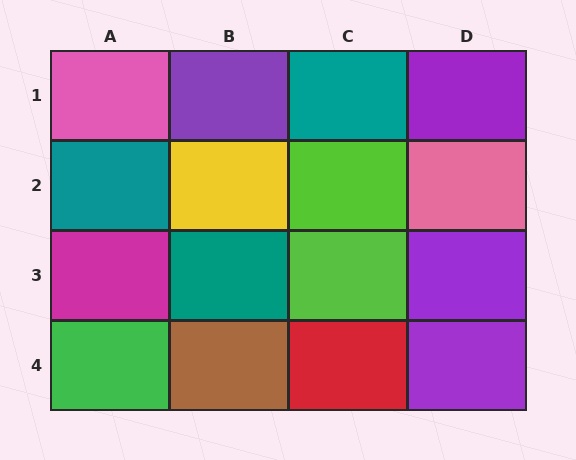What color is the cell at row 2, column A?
Teal.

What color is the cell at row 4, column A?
Green.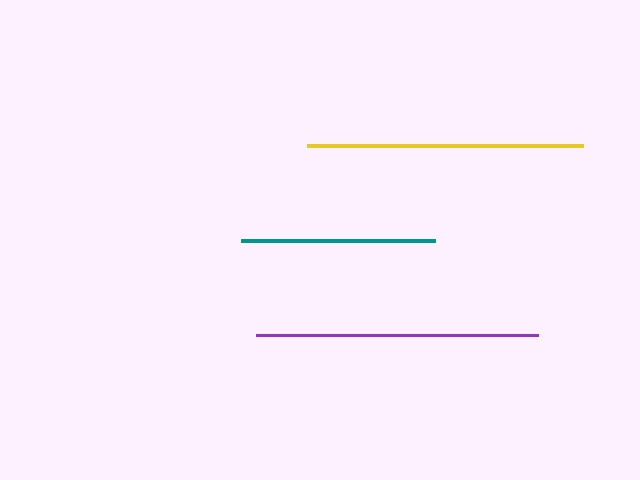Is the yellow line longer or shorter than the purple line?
The purple line is longer than the yellow line.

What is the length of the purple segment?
The purple segment is approximately 282 pixels long.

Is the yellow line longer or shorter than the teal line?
The yellow line is longer than the teal line.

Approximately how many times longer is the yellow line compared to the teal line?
The yellow line is approximately 1.4 times the length of the teal line.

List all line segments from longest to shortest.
From longest to shortest: purple, yellow, teal.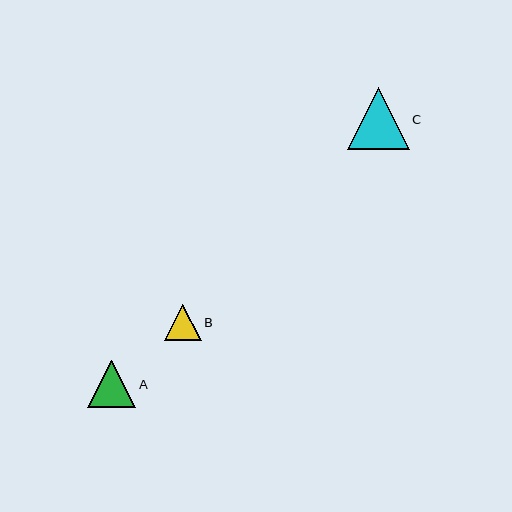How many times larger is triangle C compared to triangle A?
Triangle C is approximately 1.3 times the size of triangle A.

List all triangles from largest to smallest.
From largest to smallest: C, A, B.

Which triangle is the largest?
Triangle C is the largest with a size of approximately 62 pixels.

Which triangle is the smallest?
Triangle B is the smallest with a size of approximately 37 pixels.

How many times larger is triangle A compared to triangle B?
Triangle A is approximately 1.3 times the size of triangle B.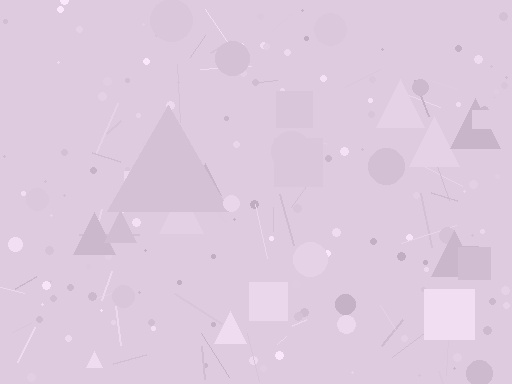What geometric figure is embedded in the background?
A triangle is embedded in the background.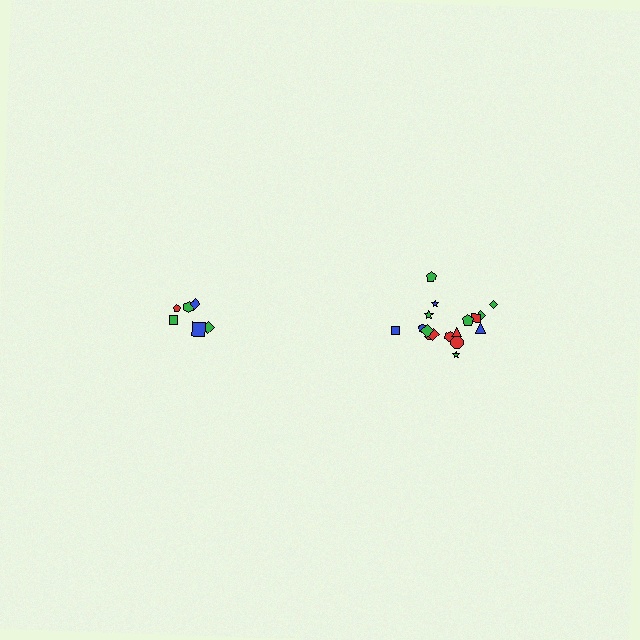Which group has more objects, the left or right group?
The right group.